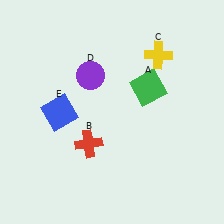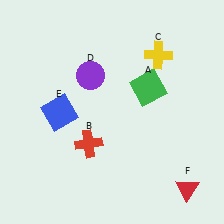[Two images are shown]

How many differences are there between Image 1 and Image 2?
There is 1 difference between the two images.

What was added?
A red triangle (F) was added in Image 2.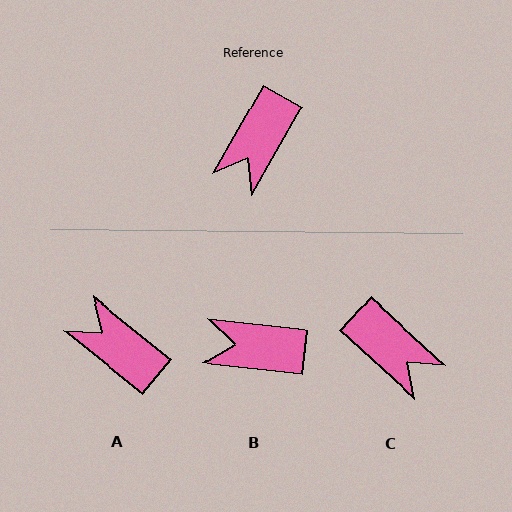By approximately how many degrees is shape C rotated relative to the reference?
Approximately 77 degrees counter-clockwise.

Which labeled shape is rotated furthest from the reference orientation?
A, about 99 degrees away.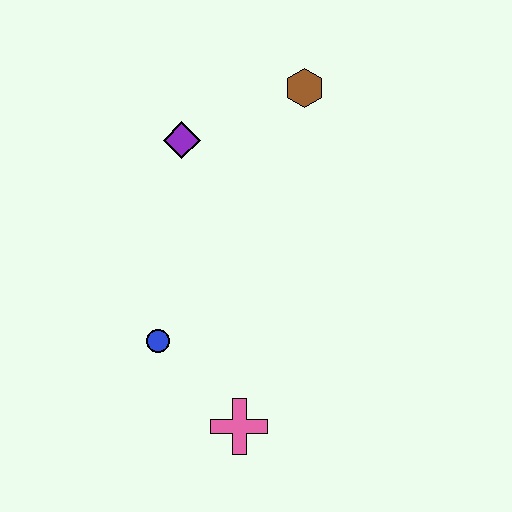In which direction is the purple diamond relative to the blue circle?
The purple diamond is above the blue circle.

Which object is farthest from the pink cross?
The brown hexagon is farthest from the pink cross.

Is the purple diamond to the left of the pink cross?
Yes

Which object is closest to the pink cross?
The blue circle is closest to the pink cross.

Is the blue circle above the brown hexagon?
No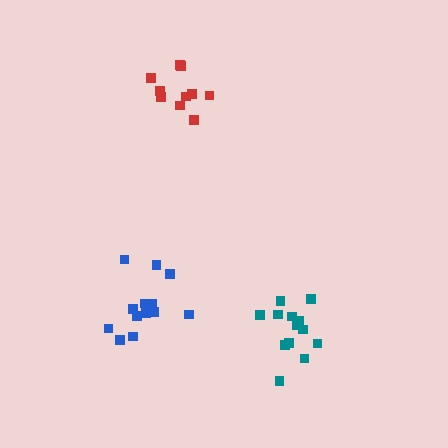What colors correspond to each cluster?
The clusters are colored: teal, red, blue.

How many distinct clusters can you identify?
There are 3 distinct clusters.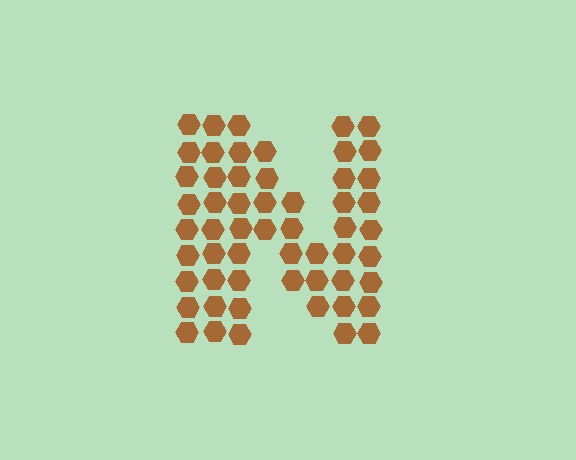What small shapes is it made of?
It is made of small hexagons.